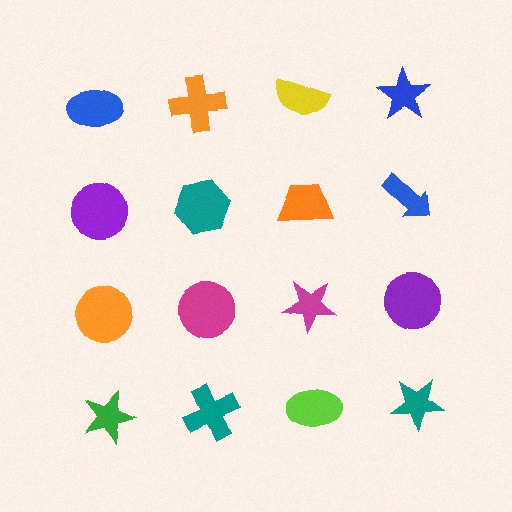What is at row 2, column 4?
A blue arrow.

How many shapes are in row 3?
4 shapes.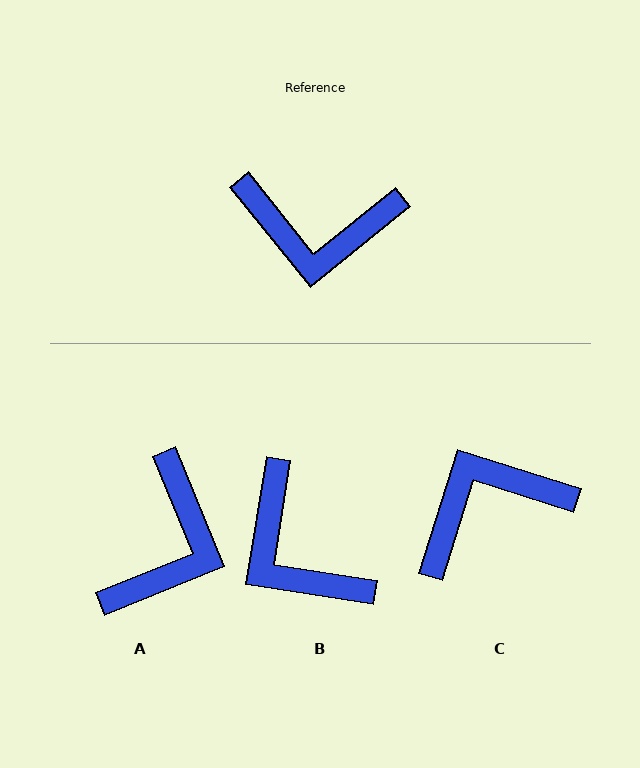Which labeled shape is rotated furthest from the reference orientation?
C, about 146 degrees away.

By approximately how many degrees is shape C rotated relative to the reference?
Approximately 146 degrees clockwise.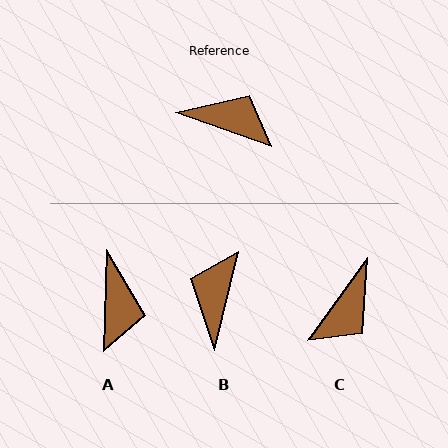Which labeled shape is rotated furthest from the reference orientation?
C, about 107 degrees away.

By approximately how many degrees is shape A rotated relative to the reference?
Approximately 73 degrees clockwise.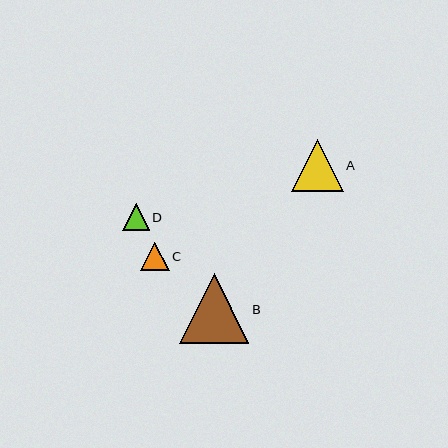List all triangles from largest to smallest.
From largest to smallest: B, A, C, D.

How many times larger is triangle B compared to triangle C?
Triangle B is approximately 2.4 times the size of triangle C.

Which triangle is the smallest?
Triangle D is the smallest with a size of approximately 27 pixels.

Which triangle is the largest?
Triangle B is the largest with a size of approximately 69 pixels.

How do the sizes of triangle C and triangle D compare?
Triangle C and triangle D are approximately the same size.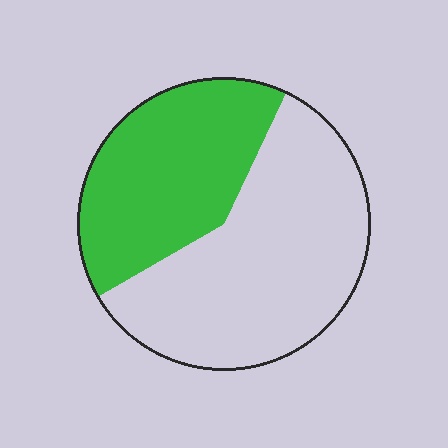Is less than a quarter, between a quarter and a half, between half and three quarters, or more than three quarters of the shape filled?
Between a quarter and a half.